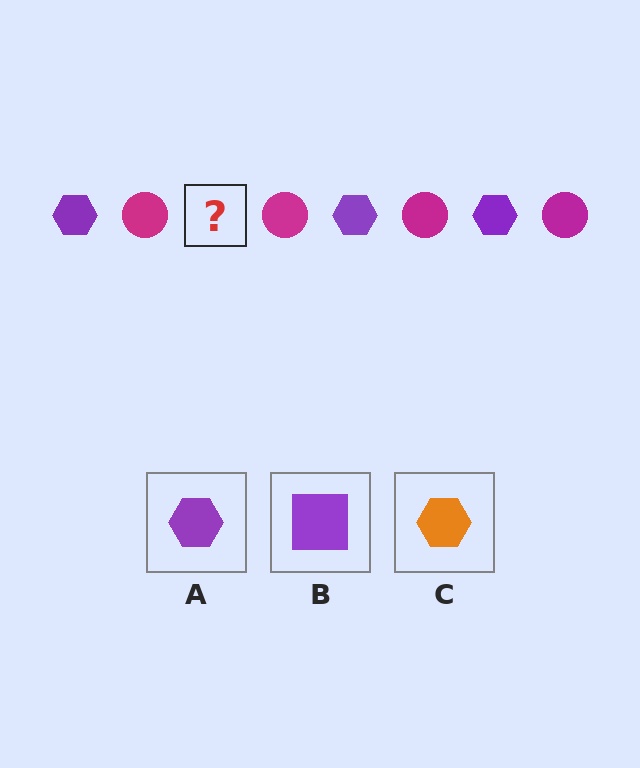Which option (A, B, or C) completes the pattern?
A.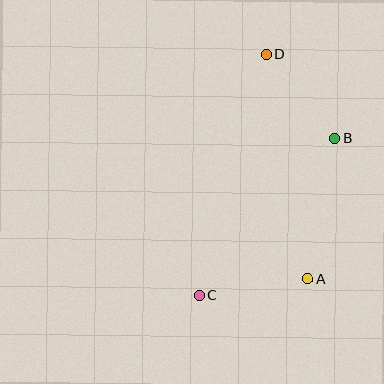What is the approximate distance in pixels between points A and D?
The distance between A and D is approximately 229 pixels.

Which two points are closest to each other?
Points B and D are closest to each other.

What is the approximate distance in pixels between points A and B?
The distance between A and B is approximately 144 pixels.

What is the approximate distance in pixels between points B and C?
The distance between B and C is approximately 208 pixels.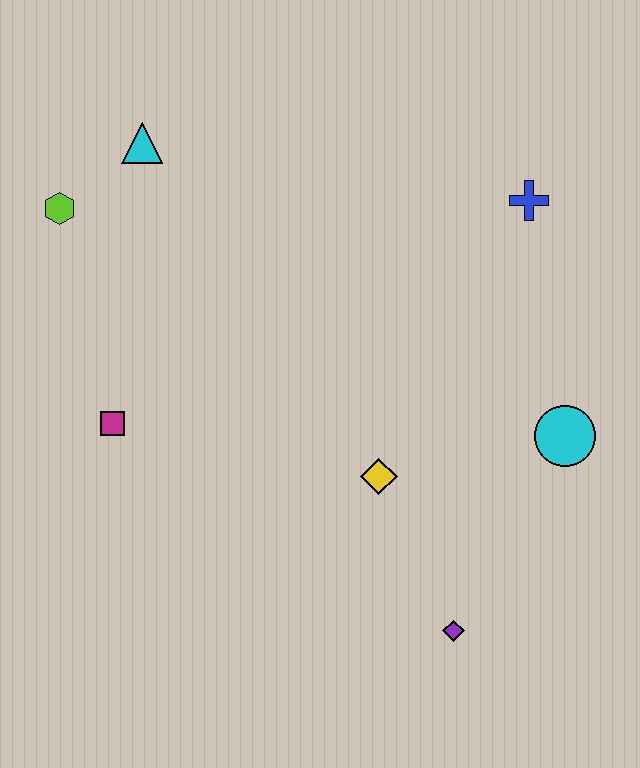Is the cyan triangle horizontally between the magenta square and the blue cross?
Yes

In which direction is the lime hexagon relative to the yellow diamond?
The lime hexagon is to the left of the yellow diamond.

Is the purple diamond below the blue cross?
Yes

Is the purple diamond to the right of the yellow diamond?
Yes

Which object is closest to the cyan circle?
The yellow diamond is closest to the cyan circle.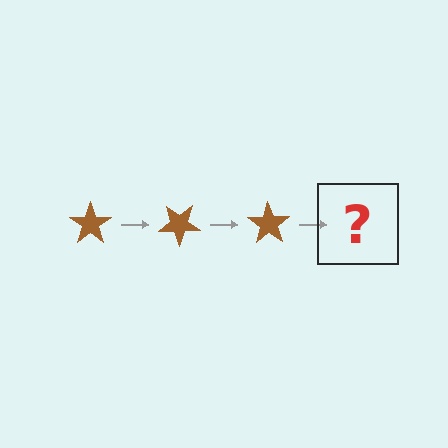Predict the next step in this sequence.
The next step is a brown star rotated 105 degrees.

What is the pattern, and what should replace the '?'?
The pattern is that the star rotates 35 degrees each step. The '?' should be a brown star rotated 105 degrees.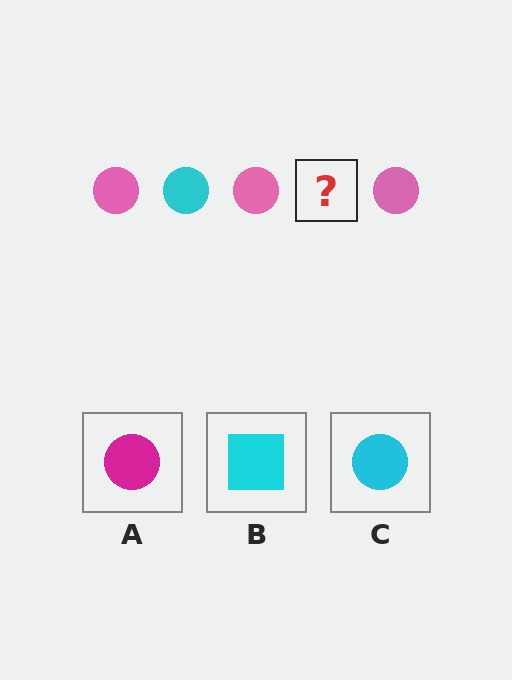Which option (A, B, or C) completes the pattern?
C.